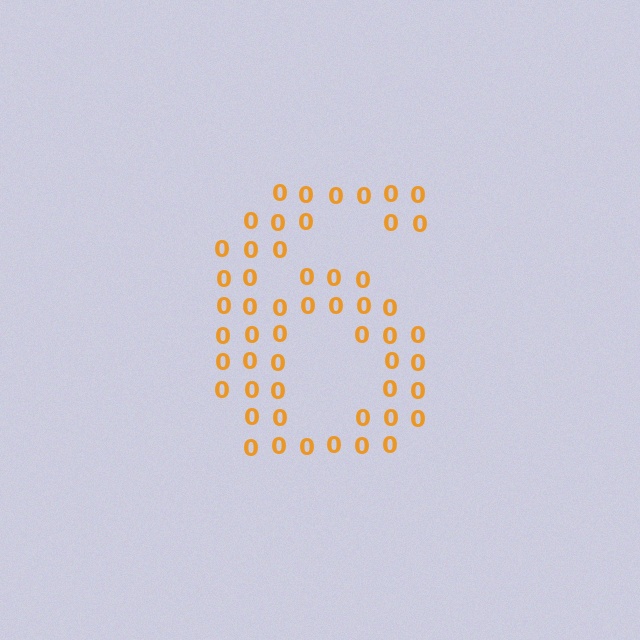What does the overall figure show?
The overall figure shows the digit 6.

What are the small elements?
The small elements are digit 0's.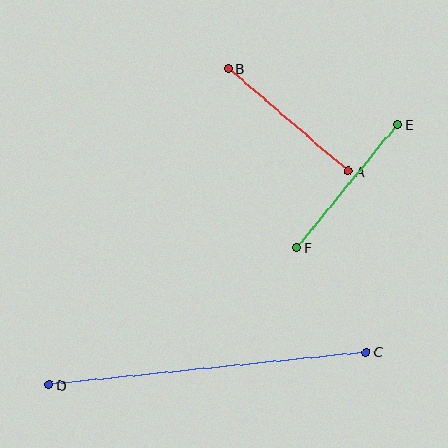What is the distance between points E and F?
The distance is approximately 159 pixels.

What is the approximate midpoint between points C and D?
The midpoint is at approximately (208, 369) pixels.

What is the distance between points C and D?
The distance is approximately 319 pixels.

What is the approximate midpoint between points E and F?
The midpoint is at approximately (347, 186) pixels.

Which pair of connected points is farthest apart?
Points C and D are farthest apart.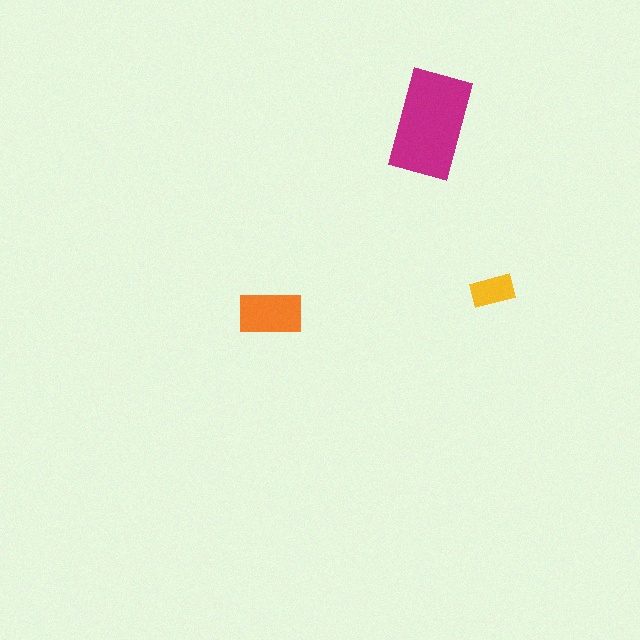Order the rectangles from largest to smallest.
the magenta one, the orange one, the yellow one.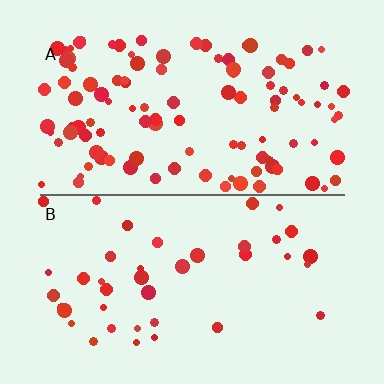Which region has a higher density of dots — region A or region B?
A (the top).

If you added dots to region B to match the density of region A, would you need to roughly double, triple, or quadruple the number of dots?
Approximately triple.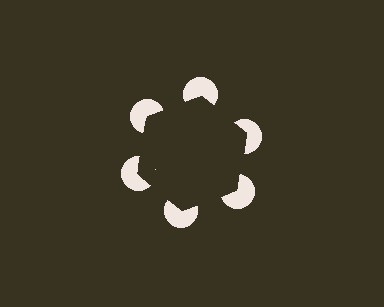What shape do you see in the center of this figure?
An illusory hexagon — its edges are inferred from the aligned wedge cuts in the pac-man discs, not physically drawn.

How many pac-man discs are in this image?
There are 6 — one at each vertex of the illusory hexagon.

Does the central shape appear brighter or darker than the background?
It typically appears slightly darker than the background, even though no actual brightness change is drawn.